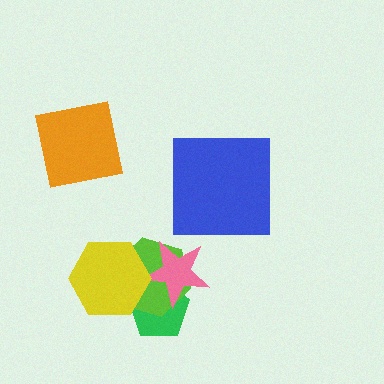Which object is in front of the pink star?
The yellow hexagon is in front of the pink star.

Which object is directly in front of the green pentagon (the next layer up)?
The lime hexagon is directly in front of the green pentagon.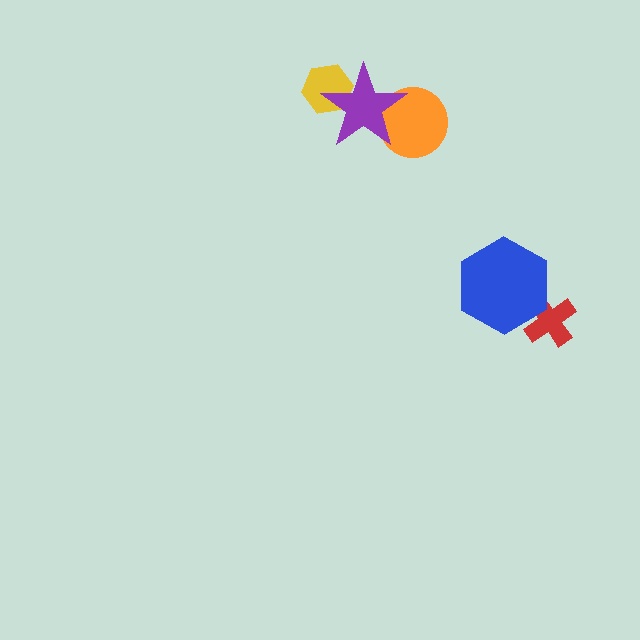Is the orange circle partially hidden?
Yes, it is partially covered by another shape.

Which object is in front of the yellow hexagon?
The purple star is in front of the yellow hexagon.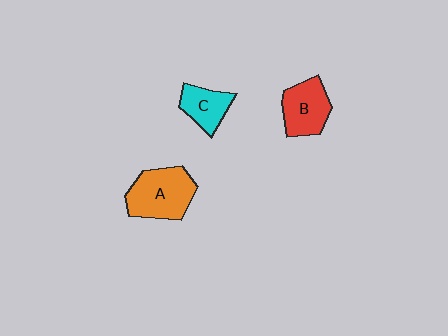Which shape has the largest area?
Shape A (orange).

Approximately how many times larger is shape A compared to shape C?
Approximately 1.7 times.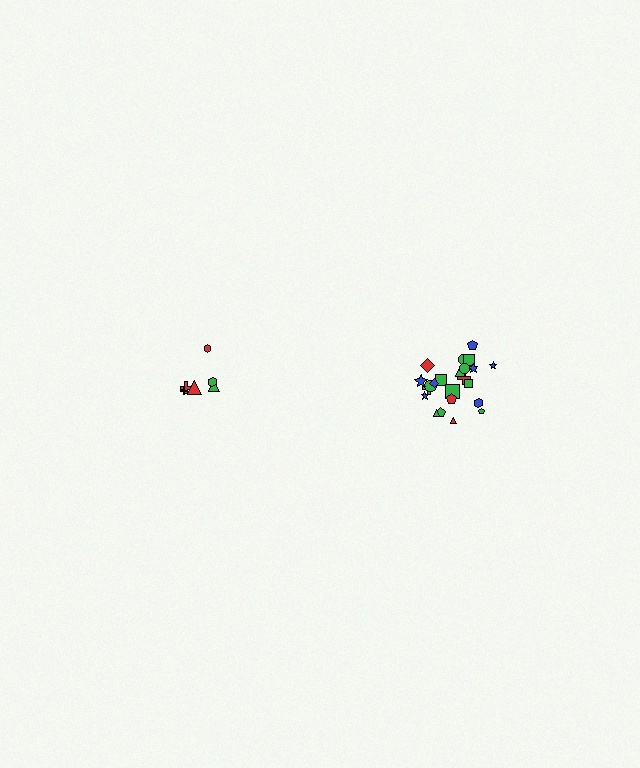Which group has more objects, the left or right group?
The right group.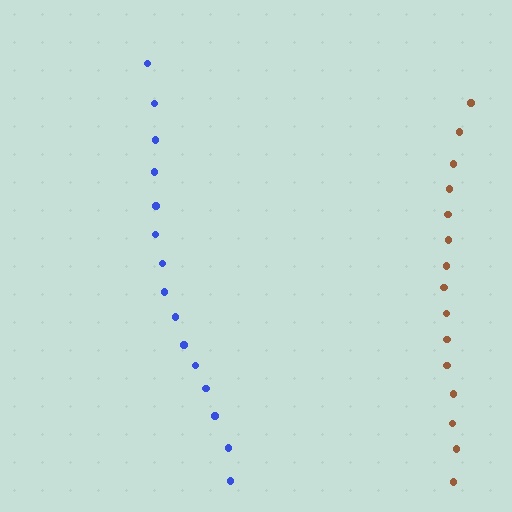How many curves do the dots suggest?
There are 2 distinct paths.